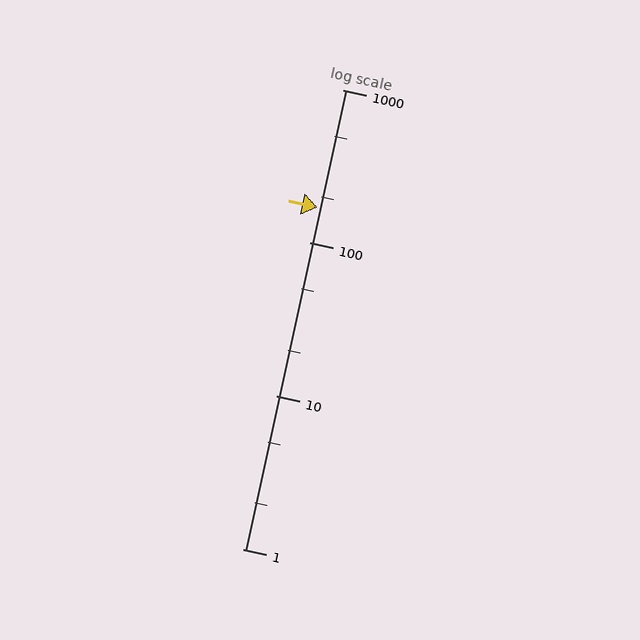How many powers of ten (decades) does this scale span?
The scale spans 3 decades, from 1 to 1000.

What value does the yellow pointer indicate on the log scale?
The pointer indicates approximately 170.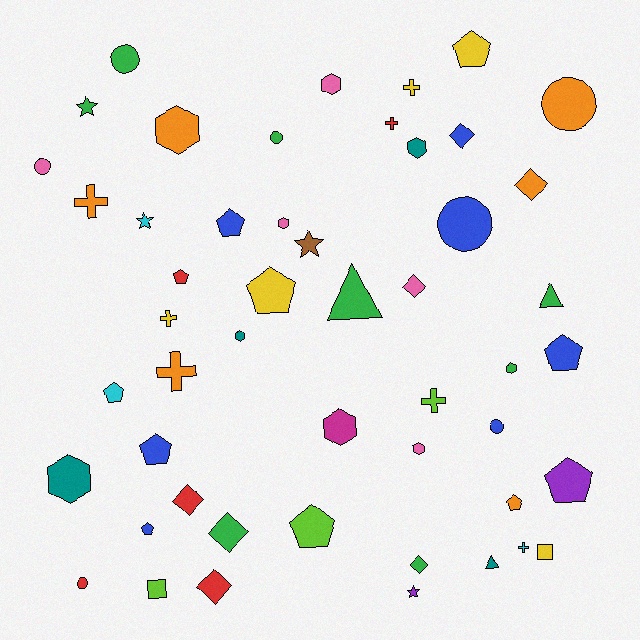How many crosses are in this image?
There are 7 crosses.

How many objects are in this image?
There are 50 objects.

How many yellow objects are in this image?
There are 5 yellow objects.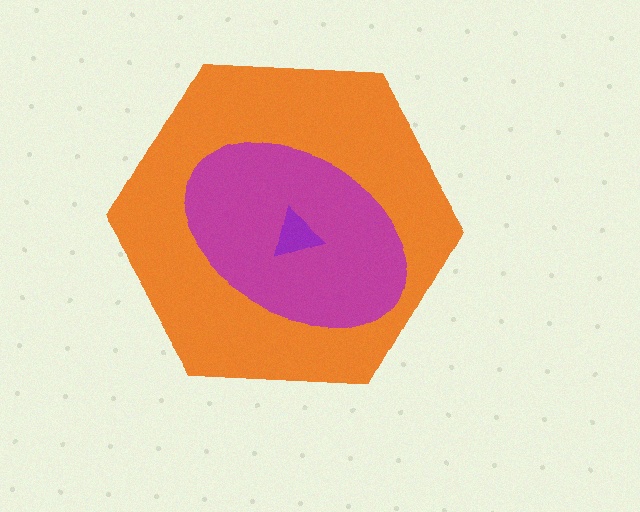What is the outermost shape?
The orange hexagon.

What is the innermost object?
The purple triangle.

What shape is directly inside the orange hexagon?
The magenta ellipse.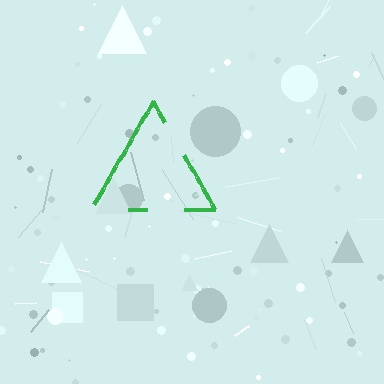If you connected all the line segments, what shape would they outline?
They would outline a triangle.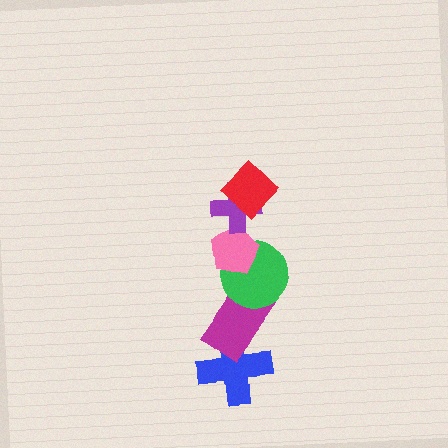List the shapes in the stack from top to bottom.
From top to bottom: the red diamond, the purple cross, the pink pentagon, the green circle, the magenta rectangle, the blue cross.